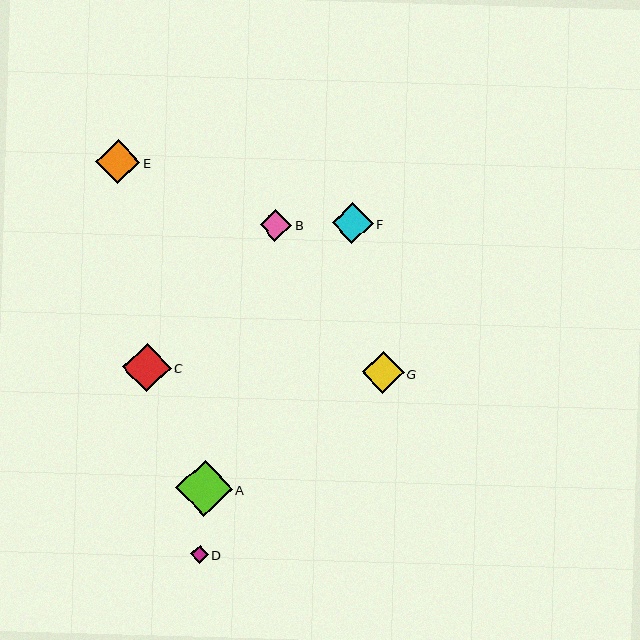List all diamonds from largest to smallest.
From largest to smallest: A, C, E, G, F, B, D.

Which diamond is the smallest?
Diamond D is the smallest with a size of approximately 18 pixels.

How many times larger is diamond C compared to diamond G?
Diamond C is approximately 1.1 times the size of diamond G.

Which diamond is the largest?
Diamond A is the largest with a size of approximately 56 pixels.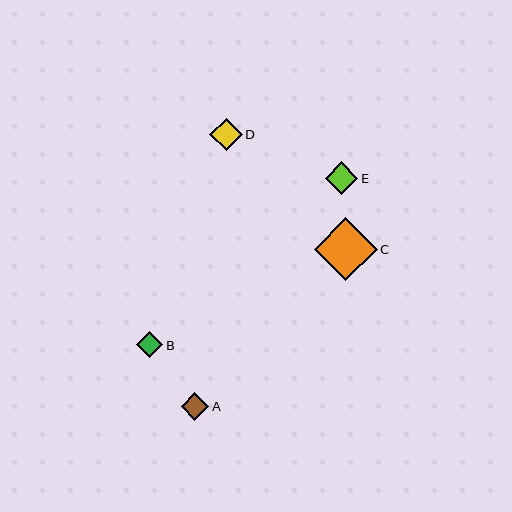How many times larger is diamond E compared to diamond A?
Diamond E is approximately 1.2 times the size of diamond A.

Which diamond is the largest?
Diamond C is the largest with a size of approximately 63 pixels.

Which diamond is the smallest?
Diamond B is the smallest with a size of approximately 26 pixels.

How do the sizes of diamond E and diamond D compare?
Diamond E and diamond D are approximately the same size.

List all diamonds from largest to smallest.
From largest to smallest: C, E, D, A, B.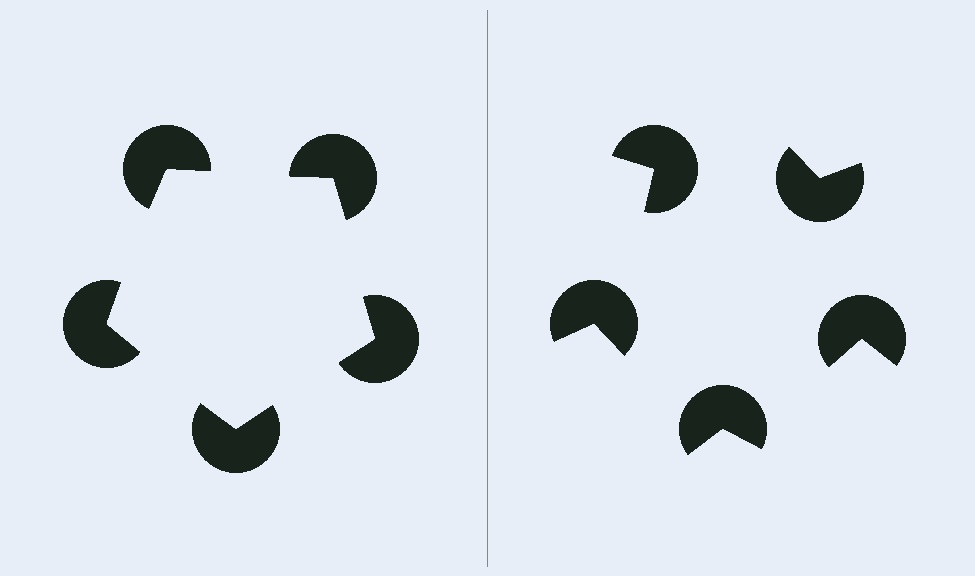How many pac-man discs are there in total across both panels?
10 — 5 on each side.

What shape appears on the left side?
An illusory pentagon.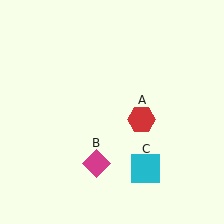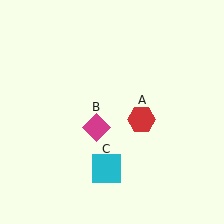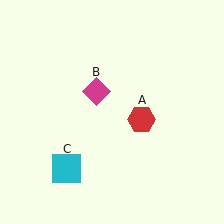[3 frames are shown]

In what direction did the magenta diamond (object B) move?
The magenta diamond (object B) moved up.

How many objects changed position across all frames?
2 objects changed position: magenta diamond (object B), cyan square (object C).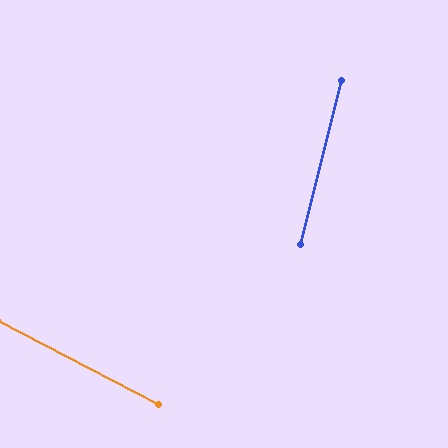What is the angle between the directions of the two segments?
Approximately 77 degrees.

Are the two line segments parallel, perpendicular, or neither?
Neither parallel nor perpendicular — they differ by about 77°.